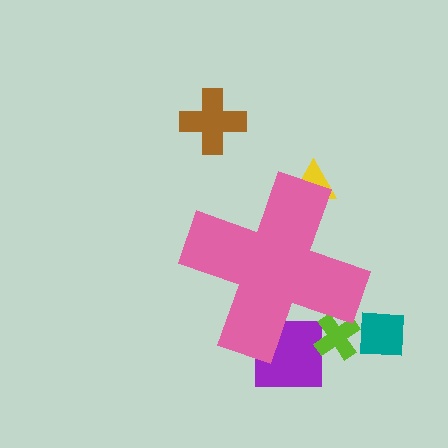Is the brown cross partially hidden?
No, the brown cross is fully visible.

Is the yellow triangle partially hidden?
Yes, the yellow triangle is partially hidden behind the pink cross.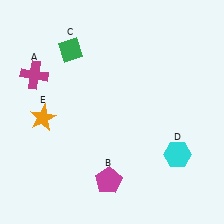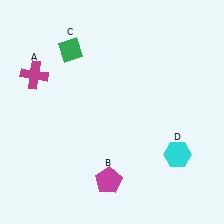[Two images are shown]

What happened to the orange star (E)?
The orange star (E) was removed in Image 2. It was in the bottom-left area of Image 1.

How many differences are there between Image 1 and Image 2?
There is 1 difference between the two images.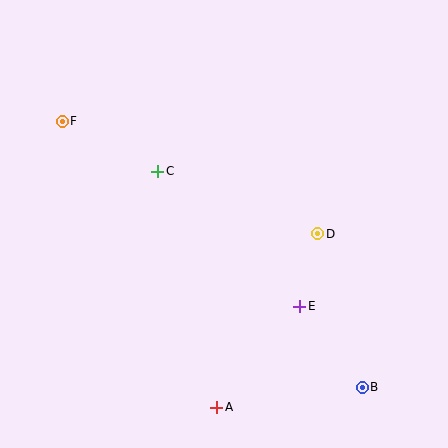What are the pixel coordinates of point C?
Point C is at (158, 171).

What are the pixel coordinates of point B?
Point B is at (362, 387).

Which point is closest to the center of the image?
Point C at (158, 171) is closest to the center.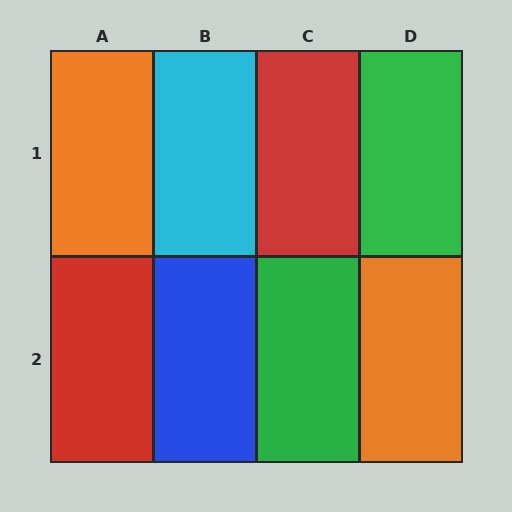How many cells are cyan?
1 cell is cyan.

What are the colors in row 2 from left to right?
Red, blue, green, orange.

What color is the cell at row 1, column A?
Orange.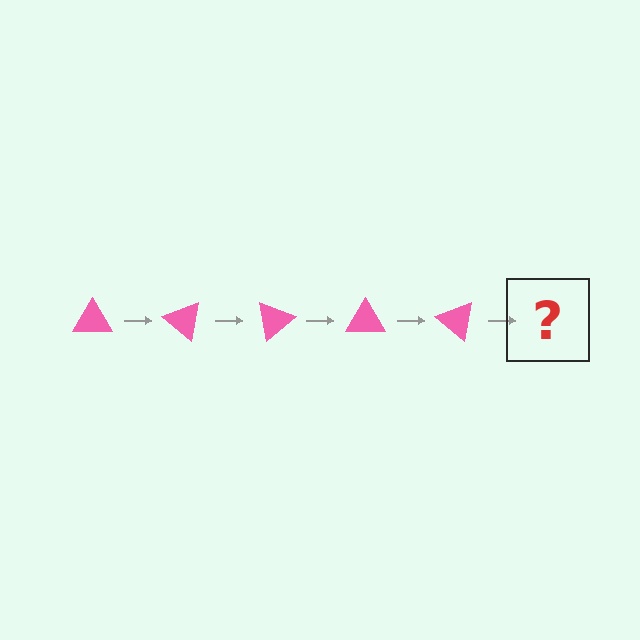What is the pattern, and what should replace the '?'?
The pattern is that the triangle rotates 40 degrees each step. The '?' should be a pink triangle rotated 200 degrees.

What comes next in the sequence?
The next element should be a pink triangle rotated 200 degrees.